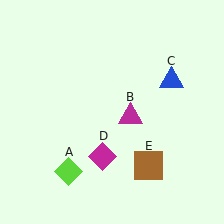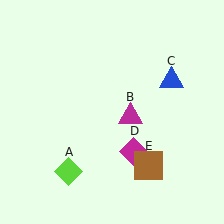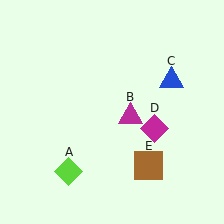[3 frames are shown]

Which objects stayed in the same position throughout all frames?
Lime diamond (object A) and magenta triangle (object B) and blue triangle (object C) and brown square (object E) remained stationary.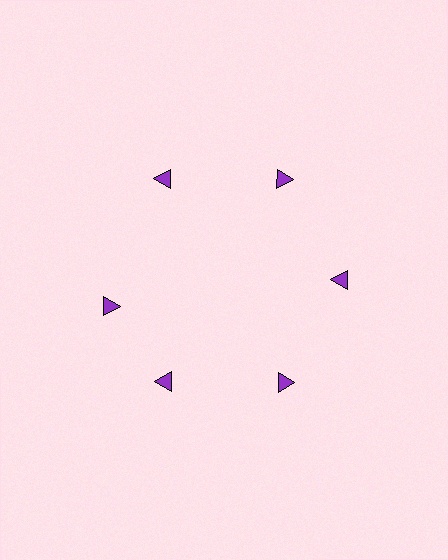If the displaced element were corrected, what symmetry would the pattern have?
It would have 6-fold rotational symmetry — the pattern would map onto itself every 60 degrees.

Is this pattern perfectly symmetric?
No. The 6 purple triangles are arranged in a ring, but one element near the 9 o'clock position is rotated out of alignment along the ring, breaking the 6-fold rotational symmetry.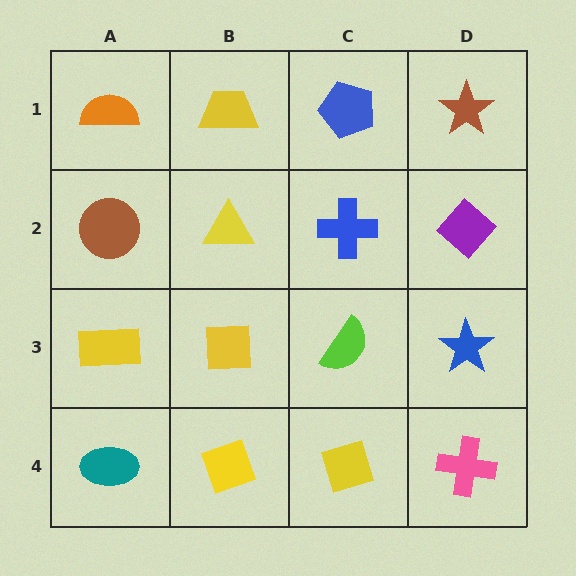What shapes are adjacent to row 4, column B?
A yellow square (row 3, column B), a teal ellipse (row 4, column A), a yellow diamond (row 4, column C).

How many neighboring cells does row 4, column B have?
3.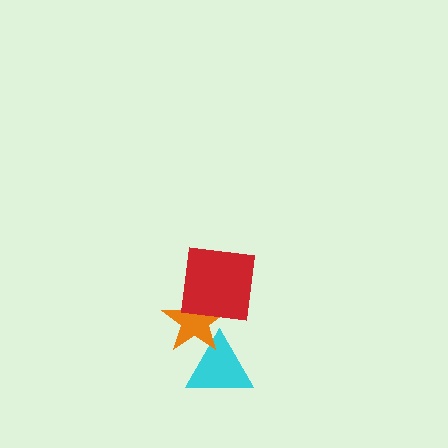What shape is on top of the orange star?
The red square is on top of the orange star.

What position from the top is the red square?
The red square is 1st from the top.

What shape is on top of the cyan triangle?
The orange star is on top of the cyan triangle.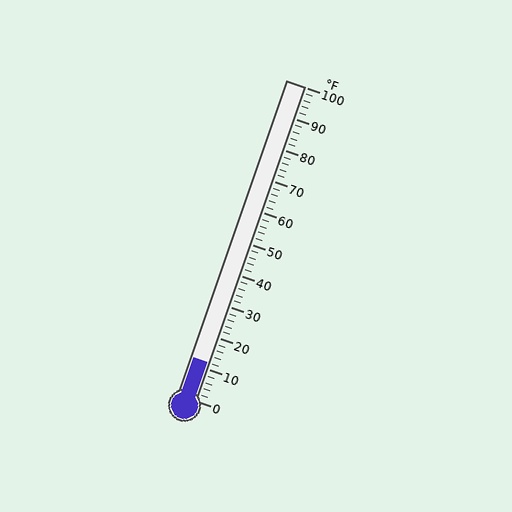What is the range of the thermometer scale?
The thermometer scale ranges from 0°F to 100°F.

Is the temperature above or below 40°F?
The temperature is below 40°F.